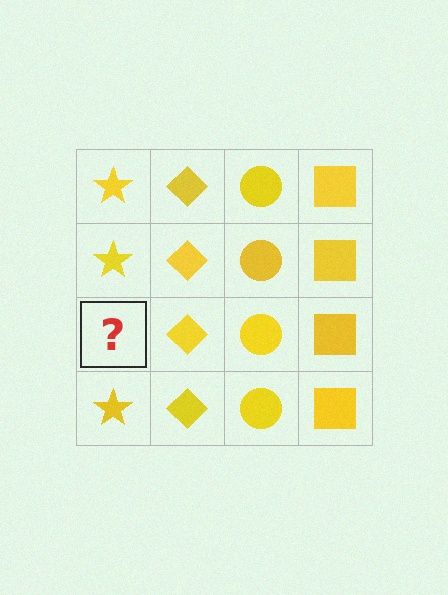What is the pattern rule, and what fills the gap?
The rule is that each column has a consistent shape. The gap should be filled with a yellow star.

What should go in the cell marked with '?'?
The missing cell should contain a yellow star.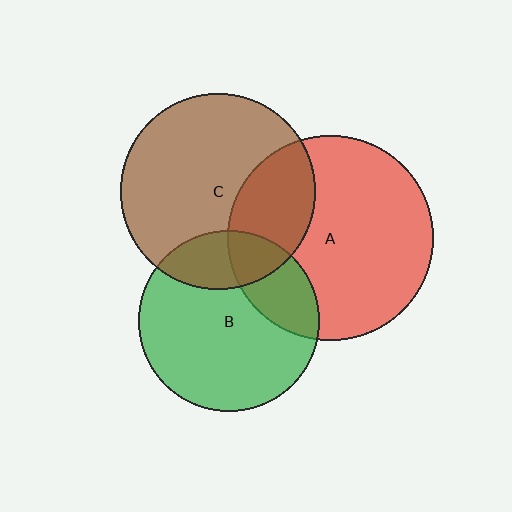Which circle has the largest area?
Circle A (red).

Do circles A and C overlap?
Yes.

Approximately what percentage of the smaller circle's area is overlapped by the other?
Approximately 30%.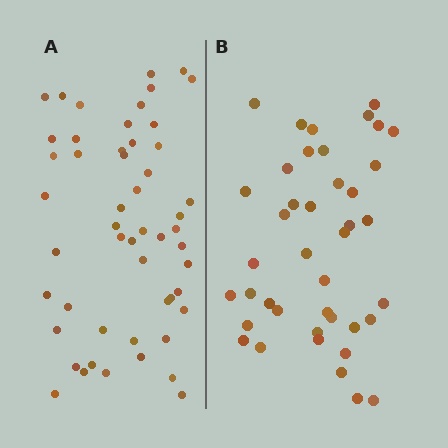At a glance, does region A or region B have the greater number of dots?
Region A (the left region) has more dots.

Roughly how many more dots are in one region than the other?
Region A has roughly 12 or so more dots than region B.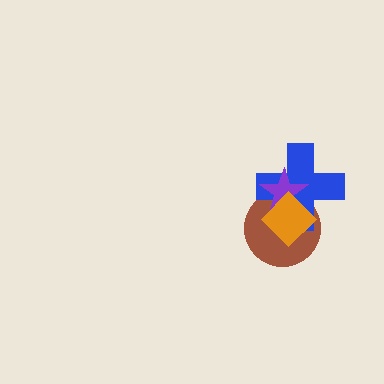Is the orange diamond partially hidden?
No, no other shape covers it.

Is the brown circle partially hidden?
Yes, it is partially covered by another shape.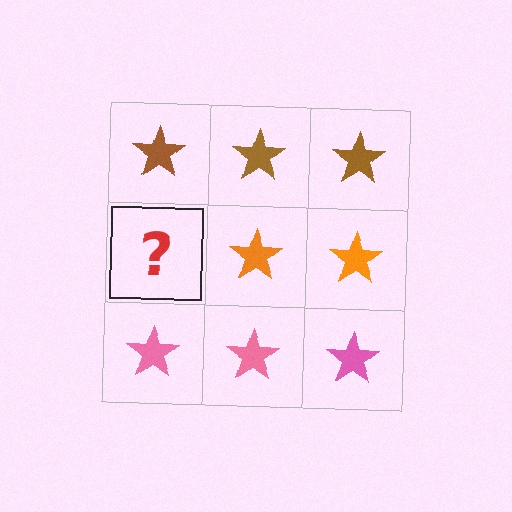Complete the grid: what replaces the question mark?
The question mark should be replaced with an orange star.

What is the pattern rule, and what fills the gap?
The rule is that each row has a consistent color. The gap should be filled with an orange star.